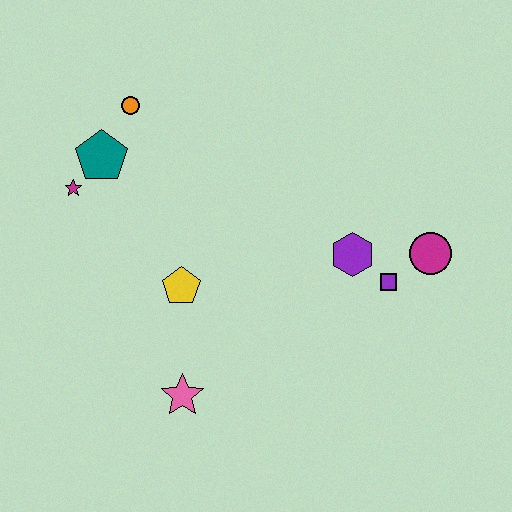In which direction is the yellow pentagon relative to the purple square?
The yellow pentagon is to the left of the purple square.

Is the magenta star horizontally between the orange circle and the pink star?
No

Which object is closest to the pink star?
The yellow pentagon is closest to the pink star.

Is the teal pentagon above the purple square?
Yes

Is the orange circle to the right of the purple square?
No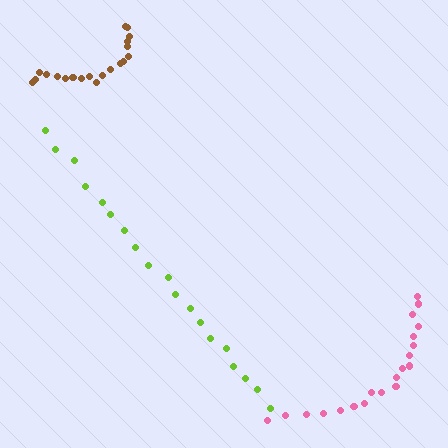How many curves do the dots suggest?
There are 3 distinct paths.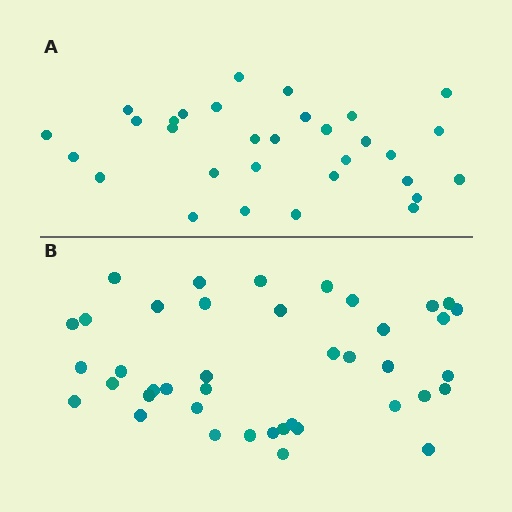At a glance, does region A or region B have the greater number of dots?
Region B (the bottom region) has more dots.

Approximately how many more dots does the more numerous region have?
Region B has roughly 10 or so more dots than region A.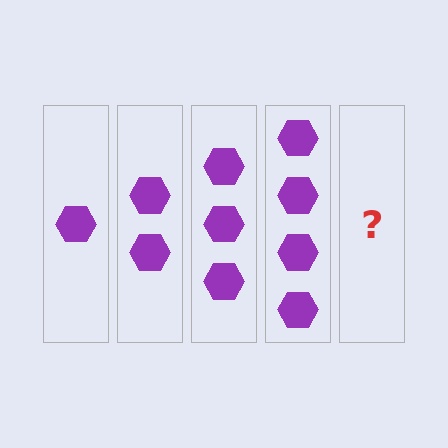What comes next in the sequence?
The next element should be 5 hexagons.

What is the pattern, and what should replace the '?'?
The pattern is that each step adds one more hexagon. The '?' should be 5 hexagons.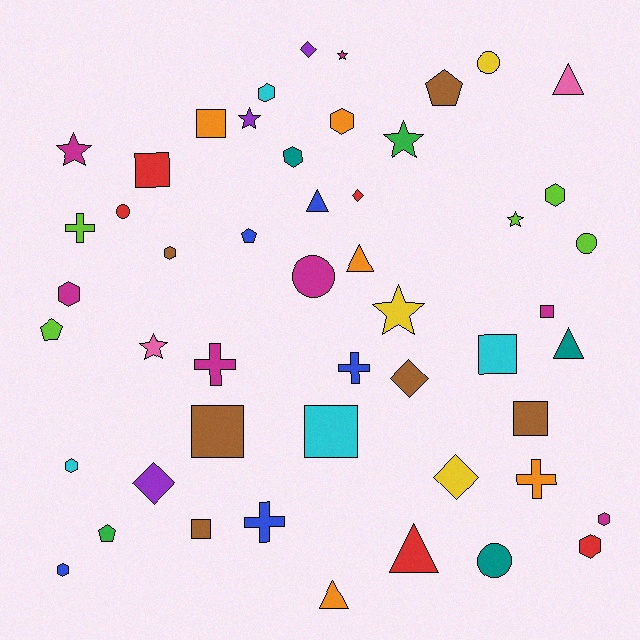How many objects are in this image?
There are 50 objects.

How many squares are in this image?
There are 8 squares.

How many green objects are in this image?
There are 2 green objects.